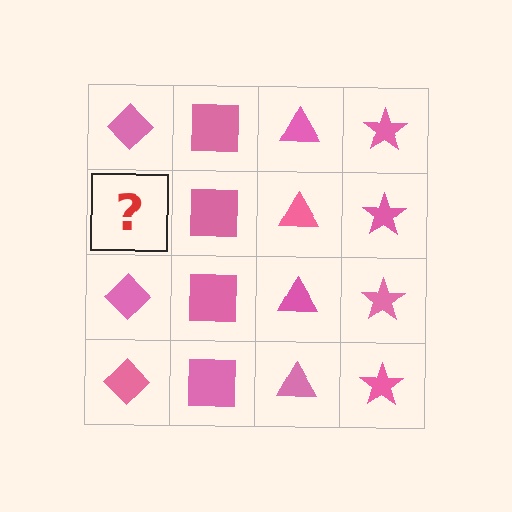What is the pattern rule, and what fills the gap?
The rule is that each column has a consistent shape. The gap should be filled with a pink diamond.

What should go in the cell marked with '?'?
The missing cell should contain a pink diamond.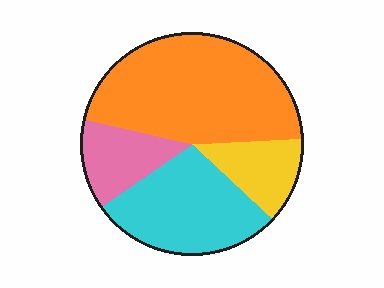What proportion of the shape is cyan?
Cyan covers about 30% of the shape.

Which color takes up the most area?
Orange, at roughly 45%.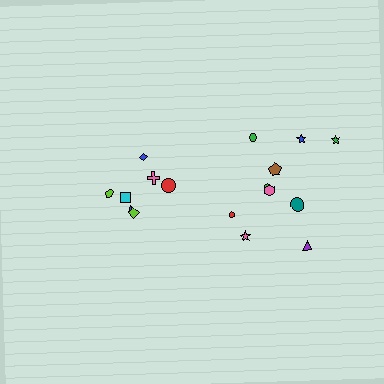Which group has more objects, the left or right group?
The right group.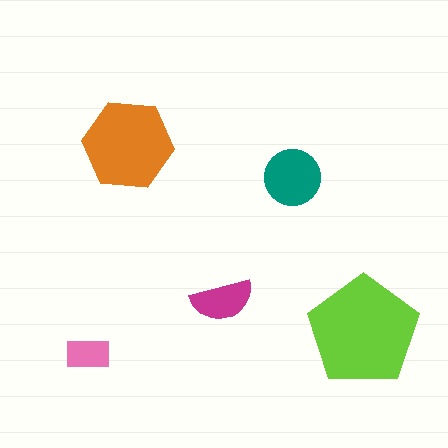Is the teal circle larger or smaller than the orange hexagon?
Smaller.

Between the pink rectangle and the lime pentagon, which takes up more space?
The lime pentagon.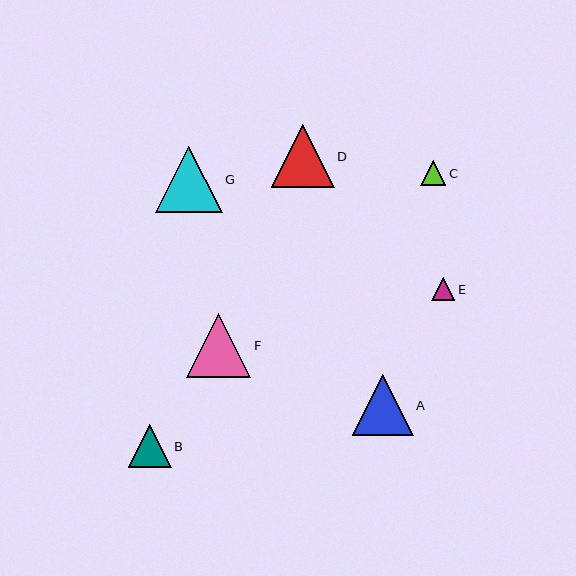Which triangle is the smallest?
Triangle E is the smallest with a size of approximately 23 pixels.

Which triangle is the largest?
Triangle G is the largest with a size of approximately 67 pixels.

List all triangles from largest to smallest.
From largest to smallest: G, F, D, A, B, C, E.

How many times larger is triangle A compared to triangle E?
Triangle A is approximately 2.6 times the size of triangle E.